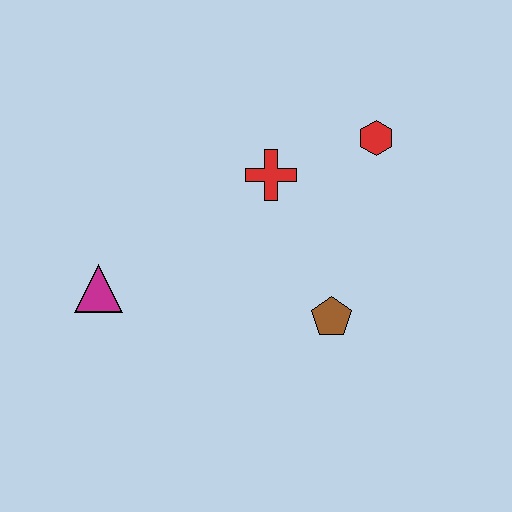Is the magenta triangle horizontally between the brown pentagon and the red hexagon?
No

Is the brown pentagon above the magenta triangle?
No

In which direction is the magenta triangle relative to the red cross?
The magenta triangle is to the left of the red cross.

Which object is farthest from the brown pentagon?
The magenta triangle is farthest from the brown pentagon.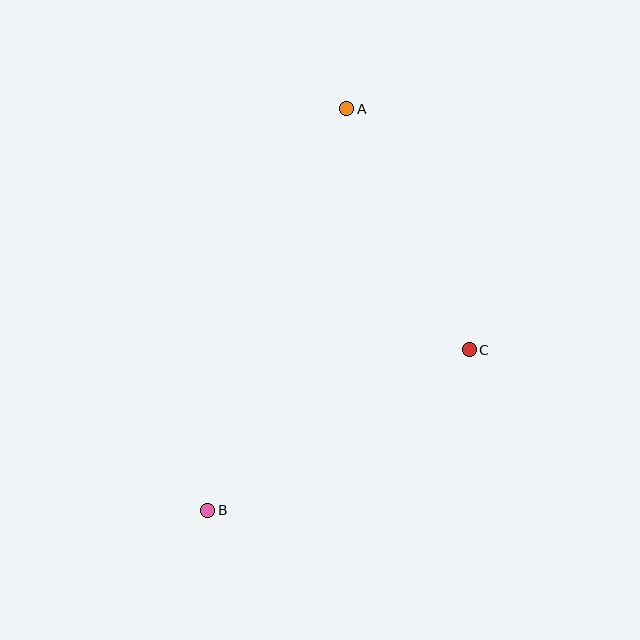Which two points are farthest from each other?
Points A and B are farthest from each other.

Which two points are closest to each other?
Points A and C are closest to each other.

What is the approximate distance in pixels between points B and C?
The distance between B and C is approximately 307 pixels.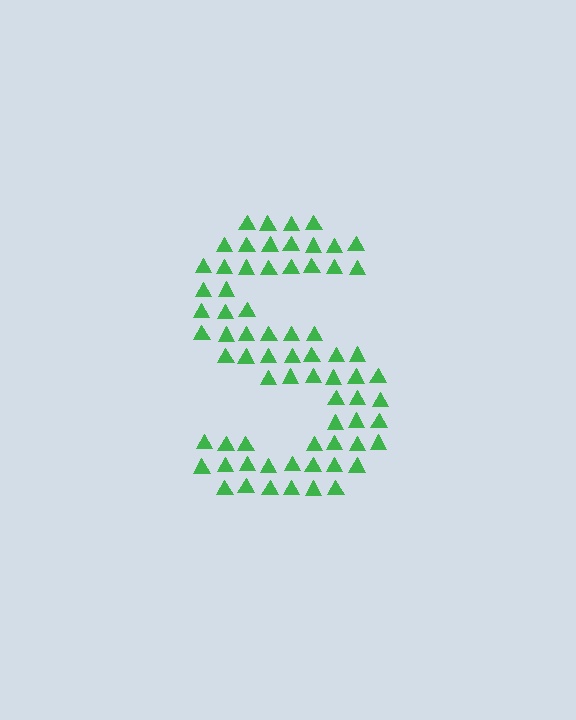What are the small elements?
The small elements are triangles.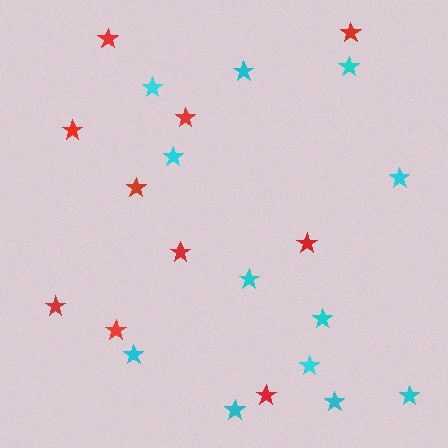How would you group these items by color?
There are 2 groups: one group of red stars (10) and one group of cyan stars (12).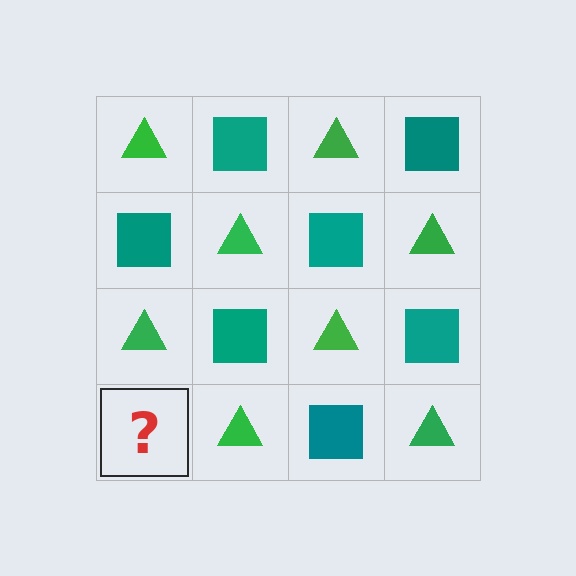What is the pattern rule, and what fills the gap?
The rule is that it alternates green triangle and teal square in a checkerboard pattern. The gap should be filled with a teal square.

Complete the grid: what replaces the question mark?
The question mark should be replaced with a teal square.